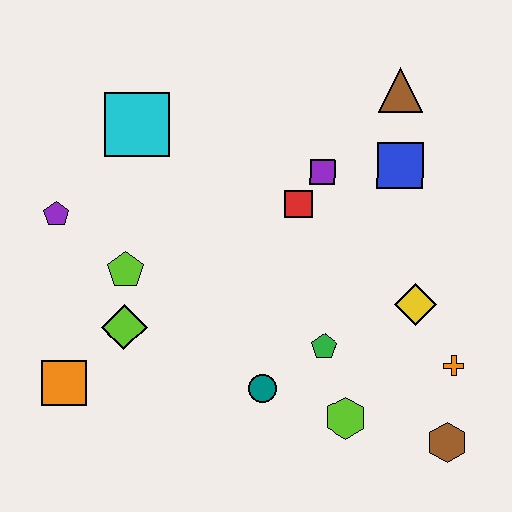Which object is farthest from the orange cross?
The purple pentagon is farthest from the orange cross.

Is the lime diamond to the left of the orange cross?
Yes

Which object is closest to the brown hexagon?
The orange cross is closest to the brown hexagon.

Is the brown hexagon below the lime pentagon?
Yes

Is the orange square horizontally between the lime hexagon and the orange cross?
No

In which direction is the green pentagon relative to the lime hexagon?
The green pentagon is above the lime hexagon.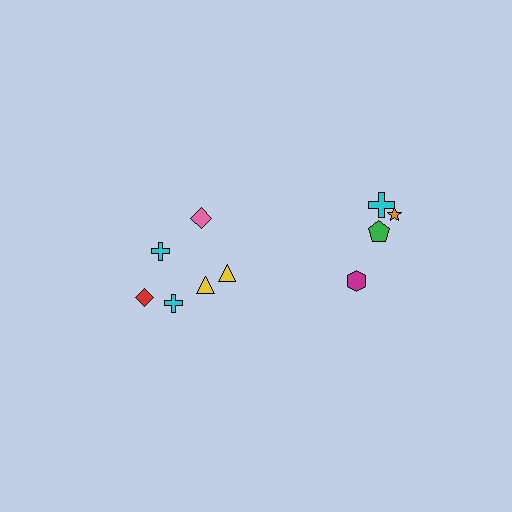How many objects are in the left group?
There are 6 objects.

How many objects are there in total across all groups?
There are 10 objects.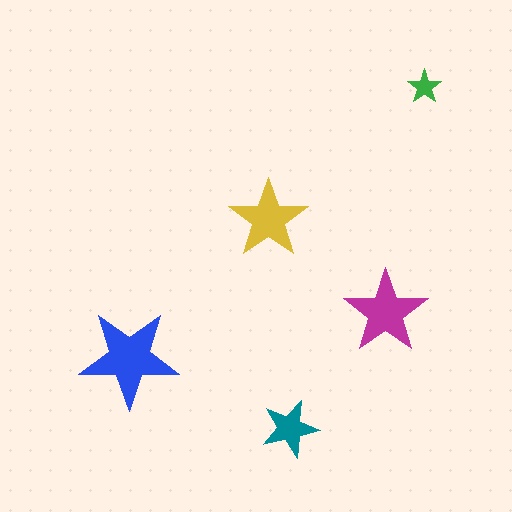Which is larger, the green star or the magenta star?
The magenta one.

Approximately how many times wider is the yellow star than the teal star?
About 1.5 times wider.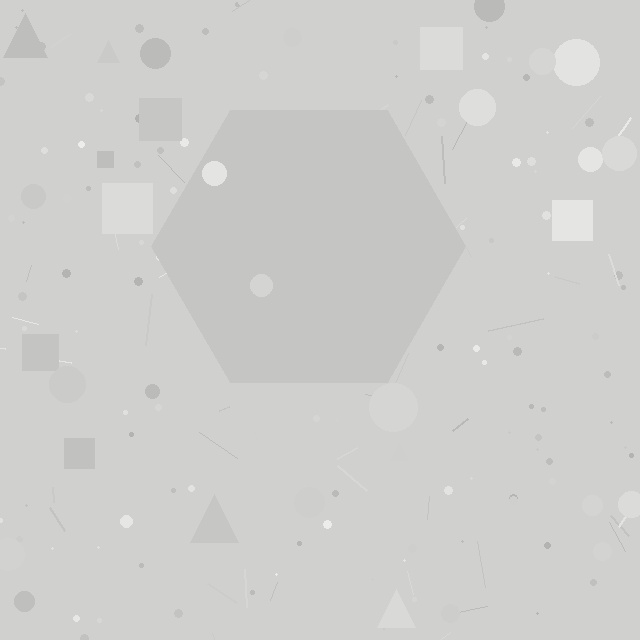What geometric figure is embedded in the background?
A hexagon is embedded in the background.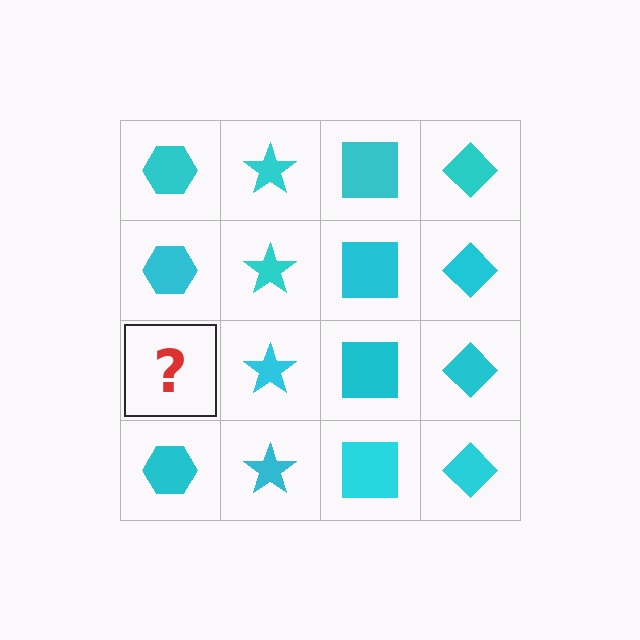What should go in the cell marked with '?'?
The missing cell should contain a cyan hexagon.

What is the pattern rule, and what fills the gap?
The rule is that each column has a consistent shape. The gap should be filled with a cyan hexagon.